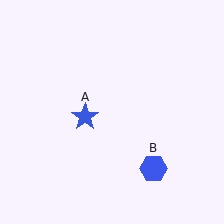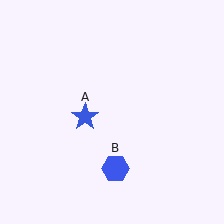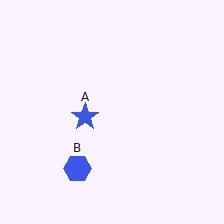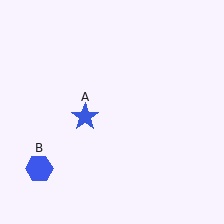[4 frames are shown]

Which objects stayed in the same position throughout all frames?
Blue star (object A) remained stationary.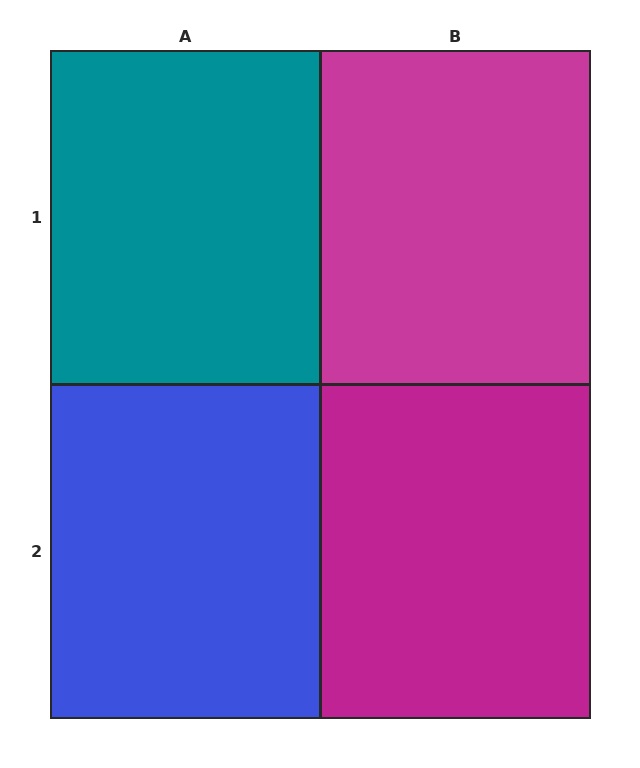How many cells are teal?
1 cell is teal.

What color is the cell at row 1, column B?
Magenta.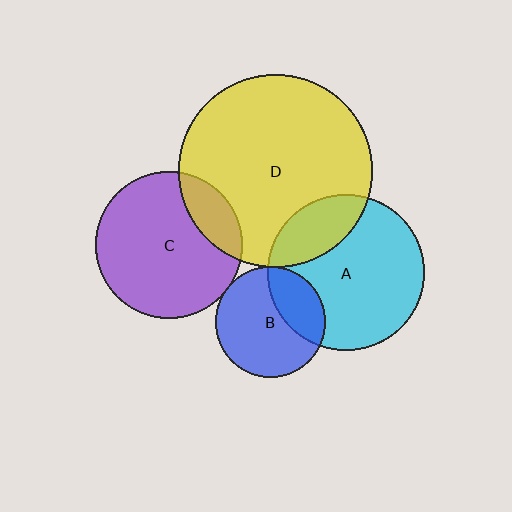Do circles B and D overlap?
Yes.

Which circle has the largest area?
Circle D (yellow).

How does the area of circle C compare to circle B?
Approximately 1.8 times.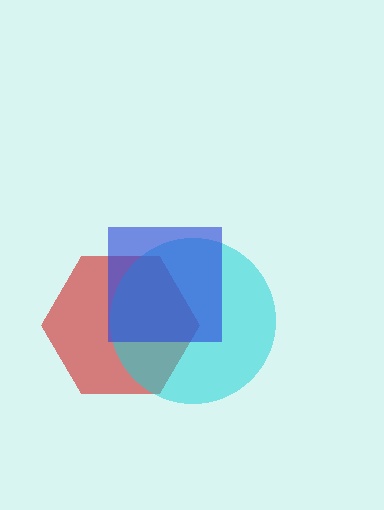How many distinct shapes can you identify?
There are 3 distinct shapes: a red hexagon, a cyan circle, a blue square.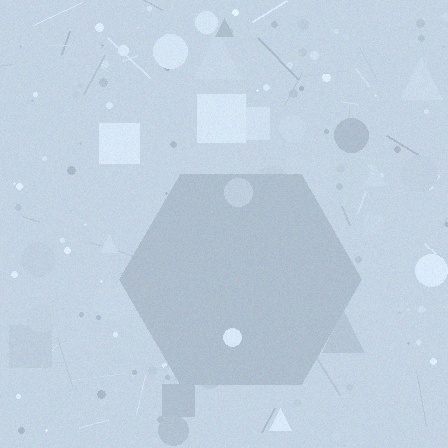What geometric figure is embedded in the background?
A hexagon is embedded in the background.